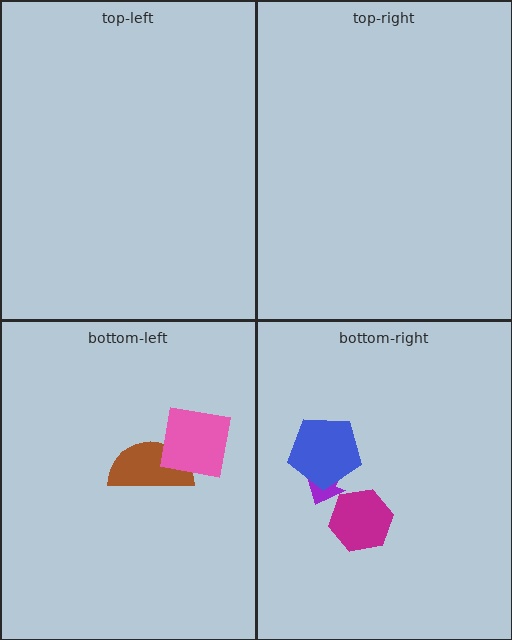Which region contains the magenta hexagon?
The bottom-right region.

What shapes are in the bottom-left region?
The brown semicircle, the pink square.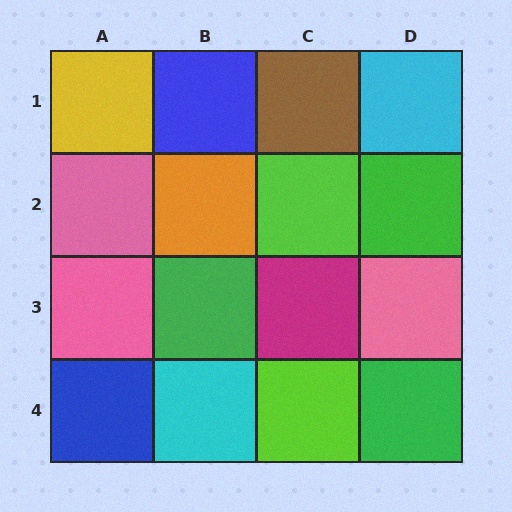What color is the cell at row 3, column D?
Pink.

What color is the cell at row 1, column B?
Blue.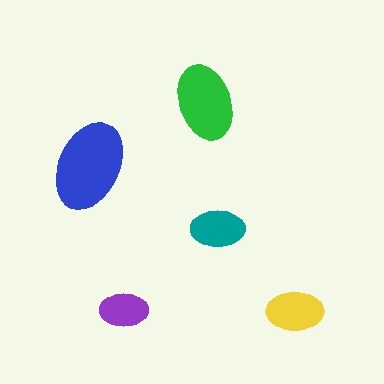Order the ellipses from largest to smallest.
the blue one, the green one, the yellow one, the teal one, the purple one.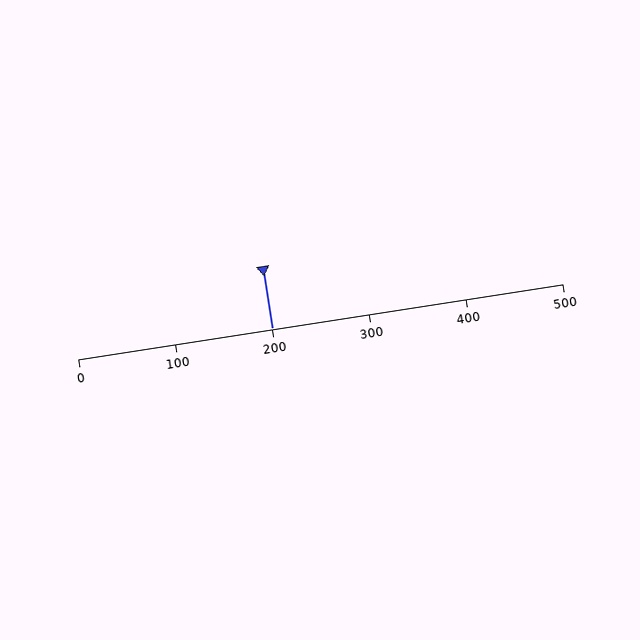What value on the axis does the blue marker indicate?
The marker indicates approximately 200.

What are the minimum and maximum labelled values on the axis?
The axis runs from 0 to 500.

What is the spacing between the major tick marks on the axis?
The major ticks are spaced 100 apart.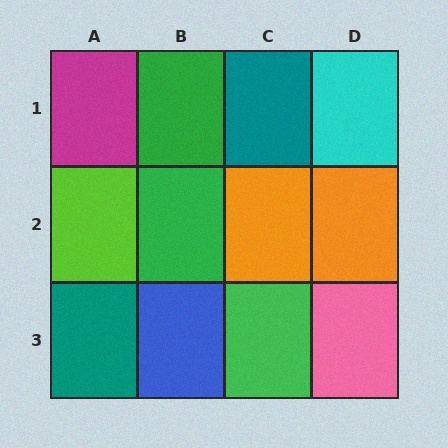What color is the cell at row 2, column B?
Green.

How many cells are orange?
2 cells are orange.